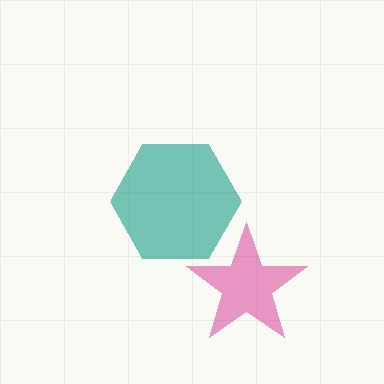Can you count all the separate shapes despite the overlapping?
Yes, there are 2 separate shapes.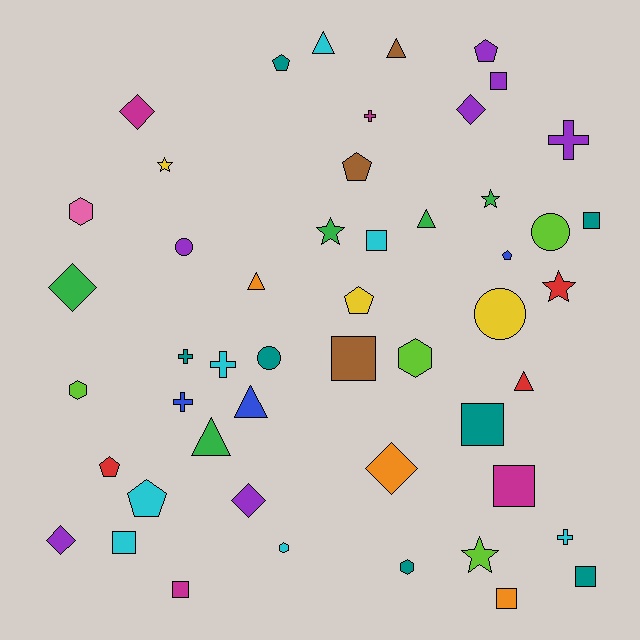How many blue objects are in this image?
There are 3 blue objects.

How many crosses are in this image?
There are 6 crosses.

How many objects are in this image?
There are 50 objects.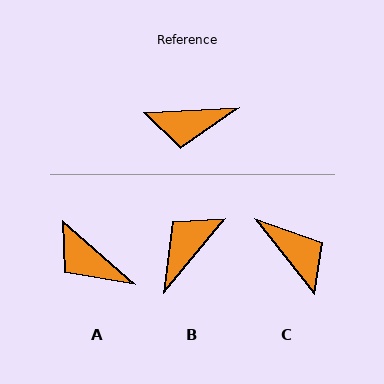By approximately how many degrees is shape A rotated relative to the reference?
Approximately 44 degrees clockwise.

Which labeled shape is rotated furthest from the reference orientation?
B, about 133 degrees away.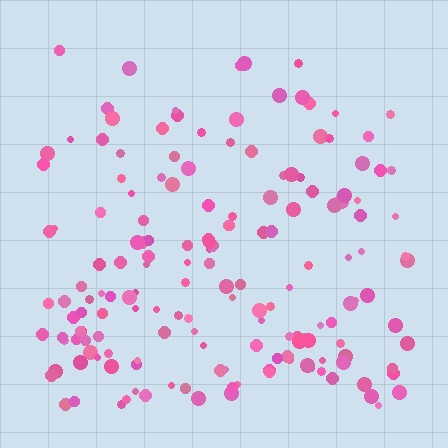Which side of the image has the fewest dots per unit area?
The top.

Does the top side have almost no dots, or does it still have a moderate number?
Still a moderate number, just noticeably fewer than the bottom.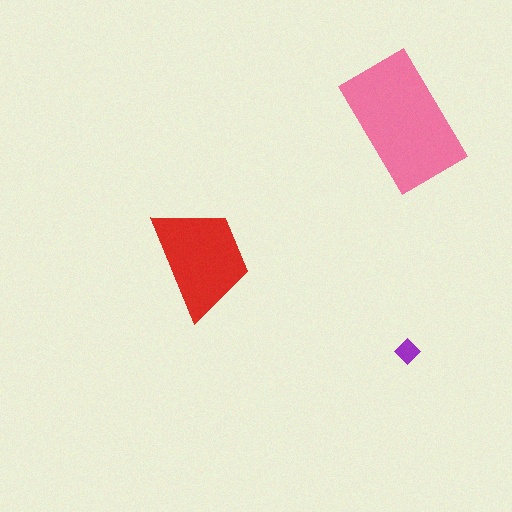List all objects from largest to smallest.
The pink rectangle, the red trapezoid, the purple diamond.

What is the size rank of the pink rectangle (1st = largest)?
1st.